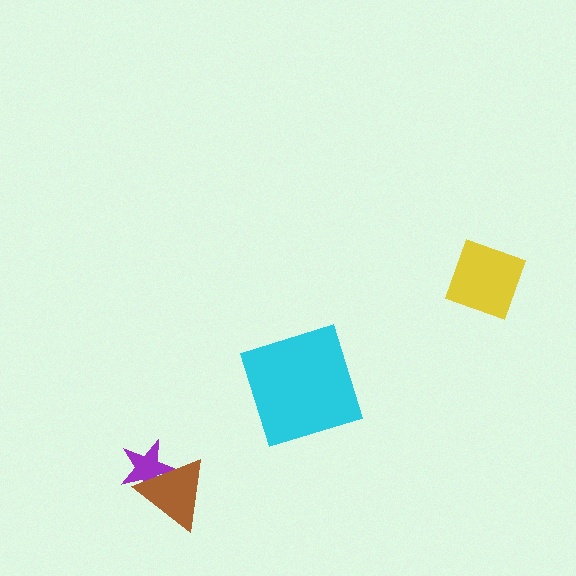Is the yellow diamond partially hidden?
No, no other shape covers it.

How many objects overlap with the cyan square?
0 objects overlap with the cyan square.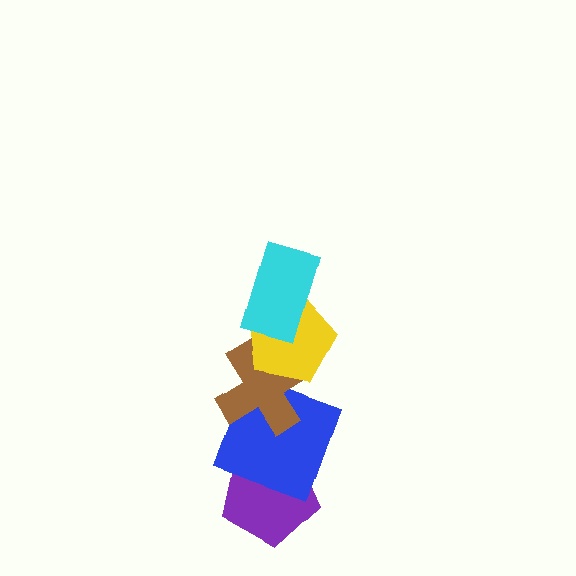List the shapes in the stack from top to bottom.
From top to bottom: the cyan rectangle, the yellow pentagon, the brown cross, the blue square, the purple pentagon.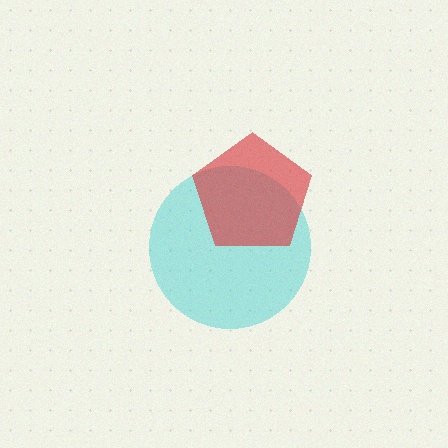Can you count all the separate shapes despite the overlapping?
Yes, there are 2 separate shapes.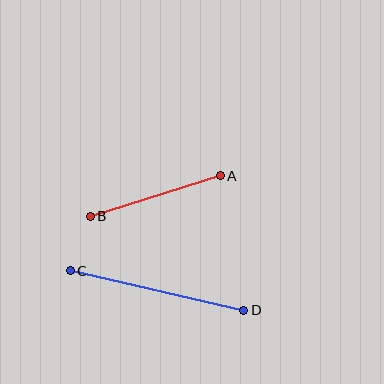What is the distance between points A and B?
The distance is approximately 136 pixels.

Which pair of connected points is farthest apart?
Points C and D are farthest apart.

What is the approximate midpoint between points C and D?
The midpoint is at approximately (157, 291) pixels.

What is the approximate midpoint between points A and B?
The midpoint is at approximately (155, 196) pixels.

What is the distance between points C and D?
The distance is approximately 178 pixels.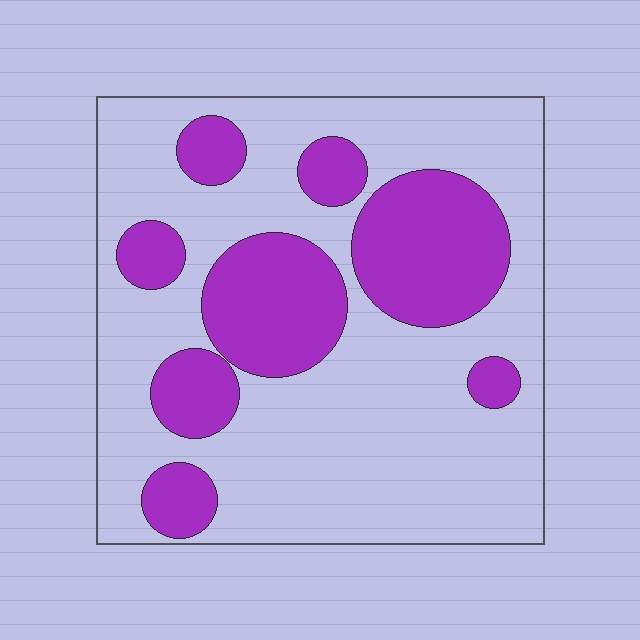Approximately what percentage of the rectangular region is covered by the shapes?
Approximately 30%.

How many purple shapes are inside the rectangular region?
8.